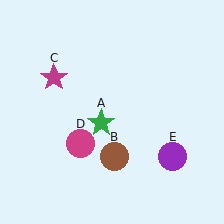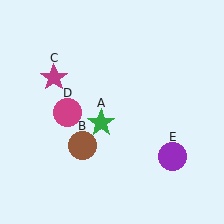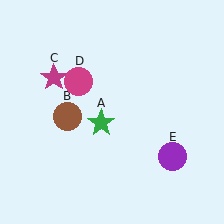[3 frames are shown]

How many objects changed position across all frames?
2 objects changed position: brown circle (object B), magenta circle (object D).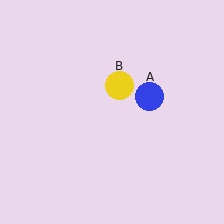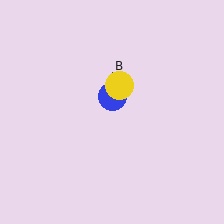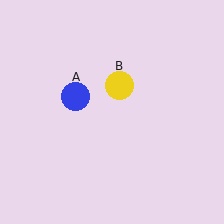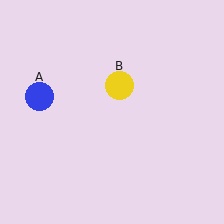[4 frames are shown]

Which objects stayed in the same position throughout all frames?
Yellow circle (object B) remained stationary.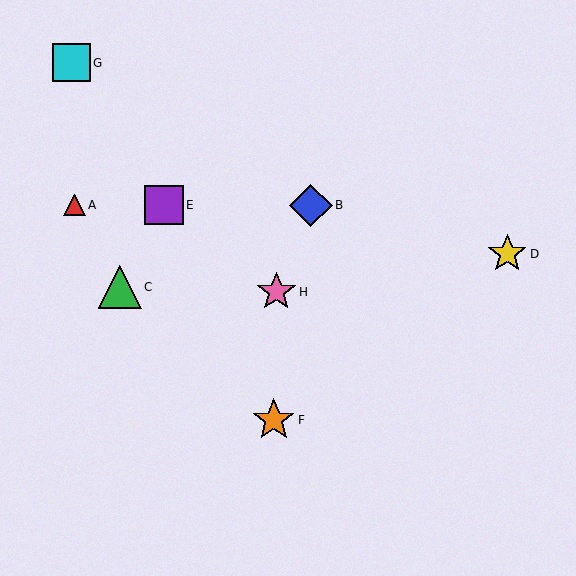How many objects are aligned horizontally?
3 objects (A, B, E) are aligned horizontally.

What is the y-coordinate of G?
Object G is at y≈63.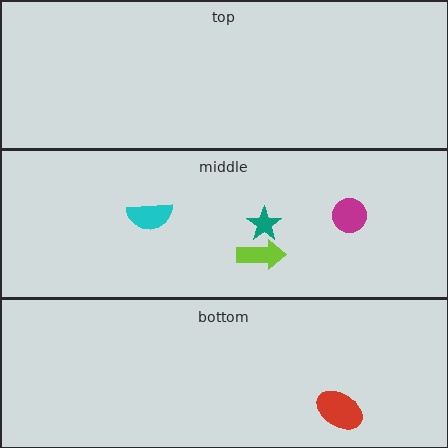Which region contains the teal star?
The middle region.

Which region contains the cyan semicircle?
The middle region.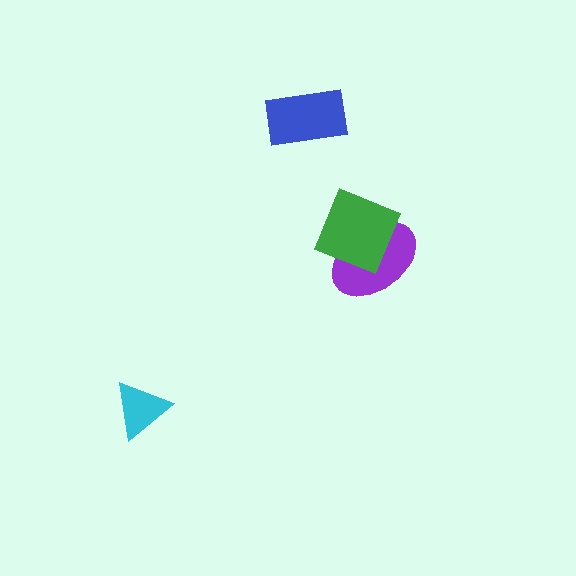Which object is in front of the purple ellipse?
The green square is in front of the purple ellipse.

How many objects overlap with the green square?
1 object overlaps with the green square.